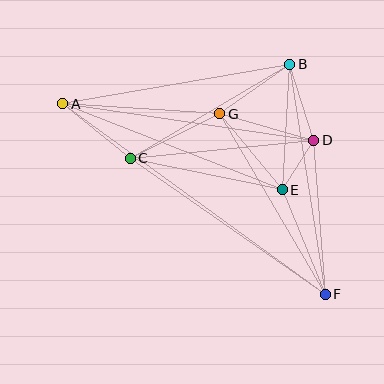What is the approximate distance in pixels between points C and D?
The distance between C and D is approximately 184 pixels.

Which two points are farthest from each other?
Points A and F are farthest from each other.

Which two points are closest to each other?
Points D and E are closest to each other.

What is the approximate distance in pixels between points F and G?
The distance between F and G is approximately 209 pixels.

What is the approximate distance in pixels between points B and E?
The distance between B and E is approximately 126 pixels.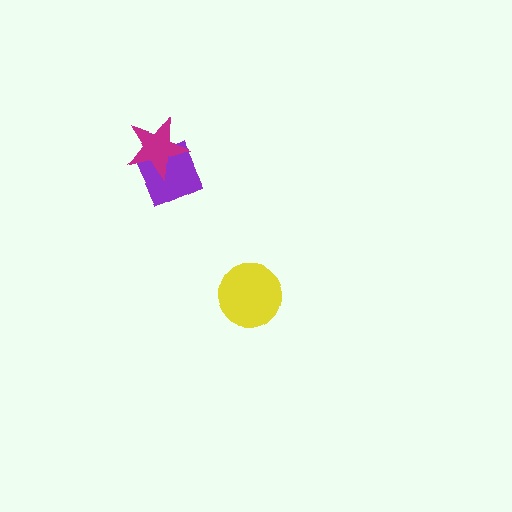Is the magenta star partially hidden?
No, no other shape covers it.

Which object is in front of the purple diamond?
The magenta star is in front of the purple diamond.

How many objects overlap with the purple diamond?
1 object overlaps with the purple diamond.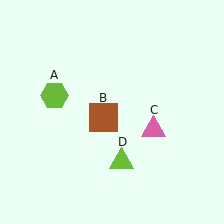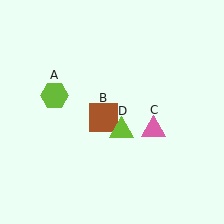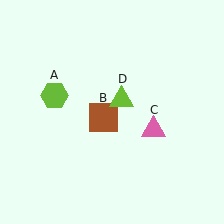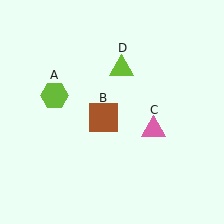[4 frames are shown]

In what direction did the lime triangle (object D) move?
The lime triangle (object D) moved up.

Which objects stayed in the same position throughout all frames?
Lime hexagon (object A) and brown square (object B) and pink triangle (object C) remained stationary.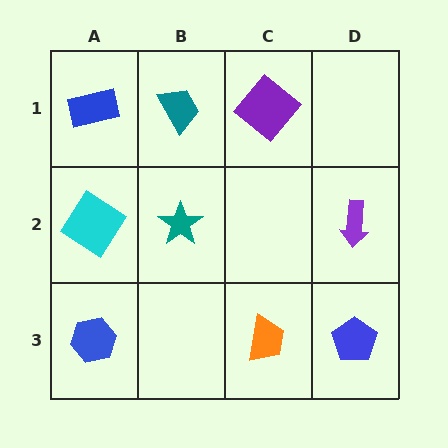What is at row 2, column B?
A teal star.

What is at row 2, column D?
A purple arrow.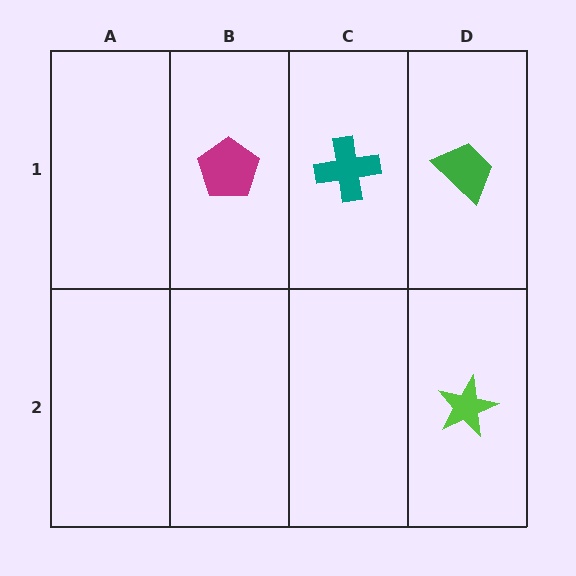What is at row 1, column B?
A magenta pentagon.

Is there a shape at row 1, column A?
No, that cell is empty.